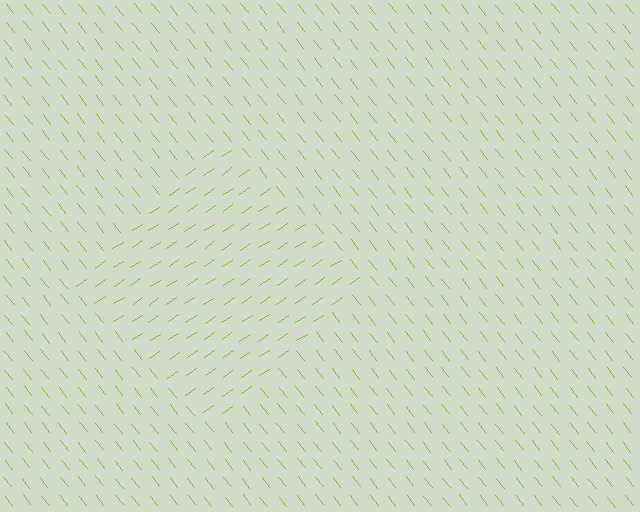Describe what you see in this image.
The image is filled with small lime line segments. A diamond region in the image has lines oriented differently from the surrounding lines, creating a visible texture boundary.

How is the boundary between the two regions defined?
The boundary is defined purely by a change in line orientation (approximately 85 degrees difference). All lines are the same color and thickness.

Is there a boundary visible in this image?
Yes, there is a texture boundary formed by a change in line orientation.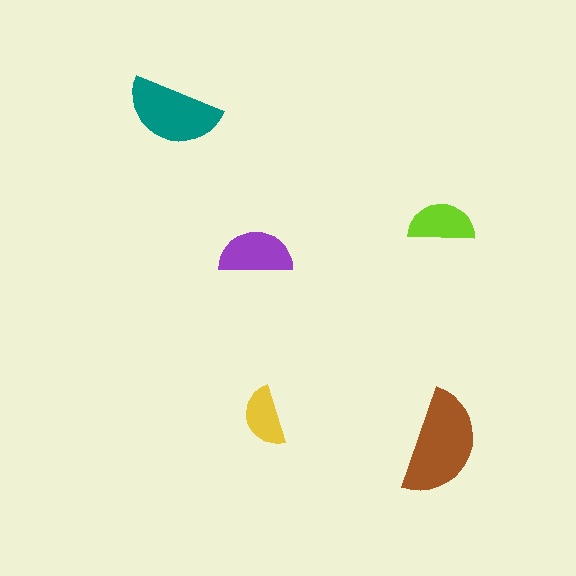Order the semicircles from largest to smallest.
the brown one, the teal one, the purple one, the lime one, the yellow one.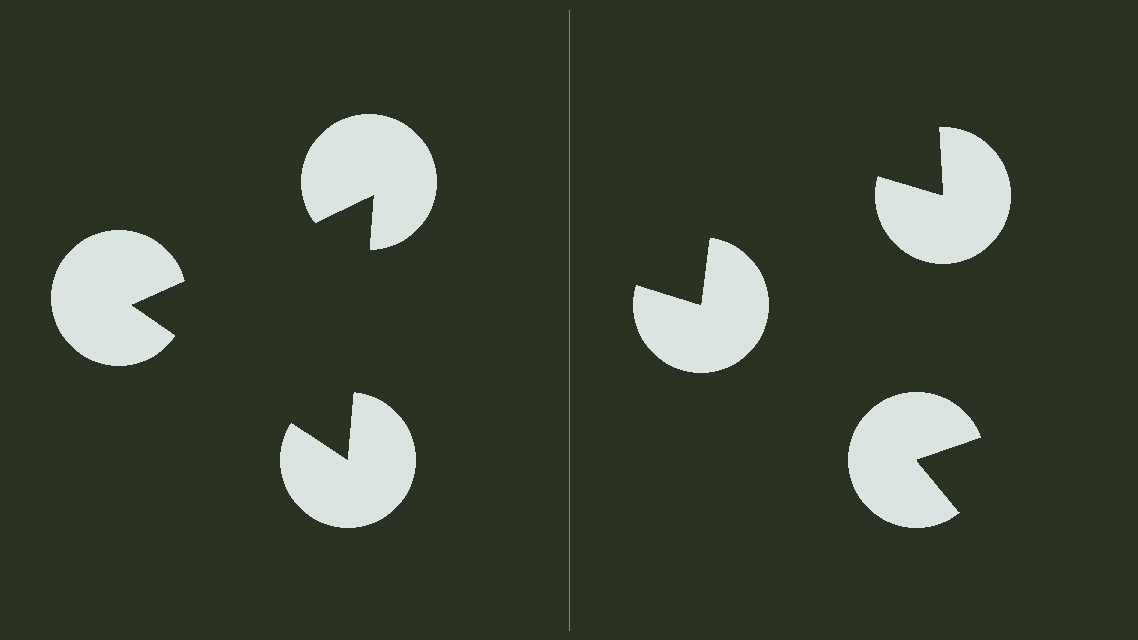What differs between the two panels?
The pac-man discs are positioned identically on both sides; only the wedge orientations differ. On the left they align to a triangle; on the right they are misaligned.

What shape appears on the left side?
An illusory triangle.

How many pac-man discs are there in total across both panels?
6 — 3 on each side.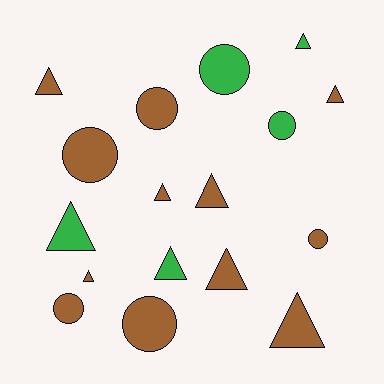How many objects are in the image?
There are 17 objects.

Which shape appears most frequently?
Triangle, with 10 objects.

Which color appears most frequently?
Brown, with 12 objects.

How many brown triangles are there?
There are 7 brown triangles.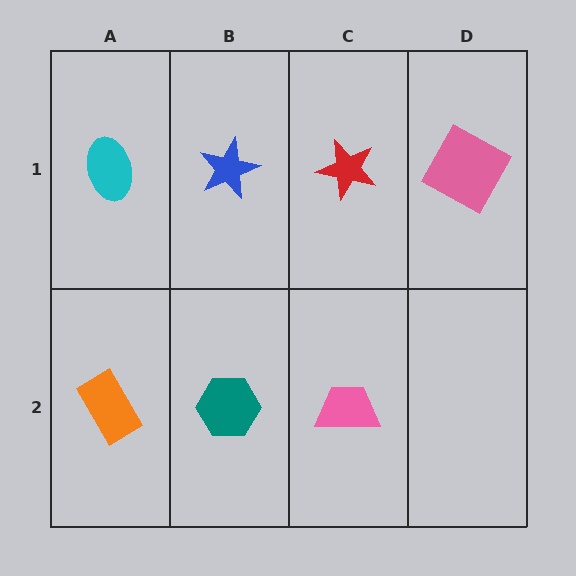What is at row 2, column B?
A teal hexagon.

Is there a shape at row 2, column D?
No, that cell is empty.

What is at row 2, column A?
An orange rectangle.